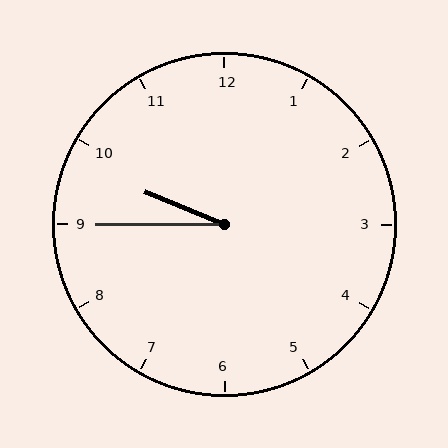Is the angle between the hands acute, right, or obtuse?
It is acute.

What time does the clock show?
9:45.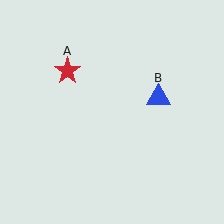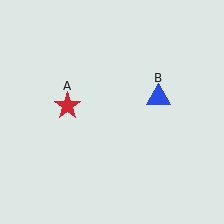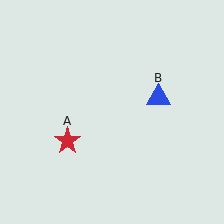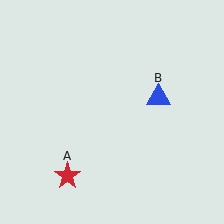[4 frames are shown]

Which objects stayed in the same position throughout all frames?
Blue triangle (object B) remained stationary.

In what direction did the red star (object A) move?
The red star (object A) moved down.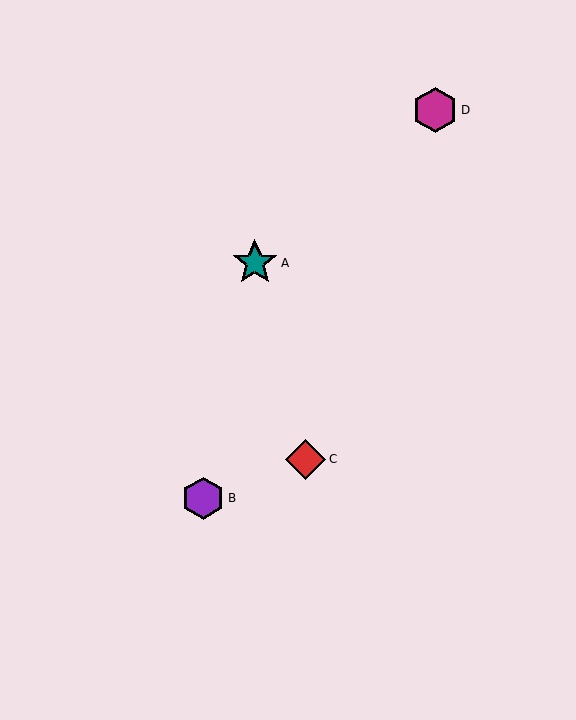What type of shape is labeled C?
Shape C is a red diamond.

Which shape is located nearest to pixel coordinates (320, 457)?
The red diamond (labeled C) at (306, 459) is nearest to that location.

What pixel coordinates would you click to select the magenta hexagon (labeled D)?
Click at (435, 110) to select the magenta hexagon D.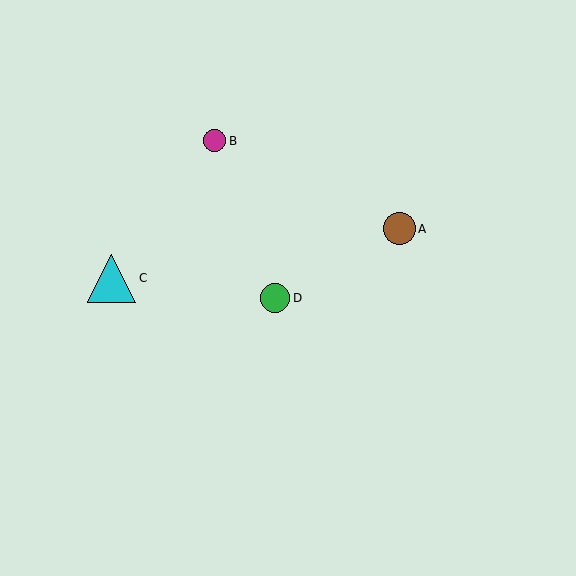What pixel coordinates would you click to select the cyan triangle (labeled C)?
Click at (112, 278) to select the cyan triangle C.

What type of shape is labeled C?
Shape C is a cyan triangle.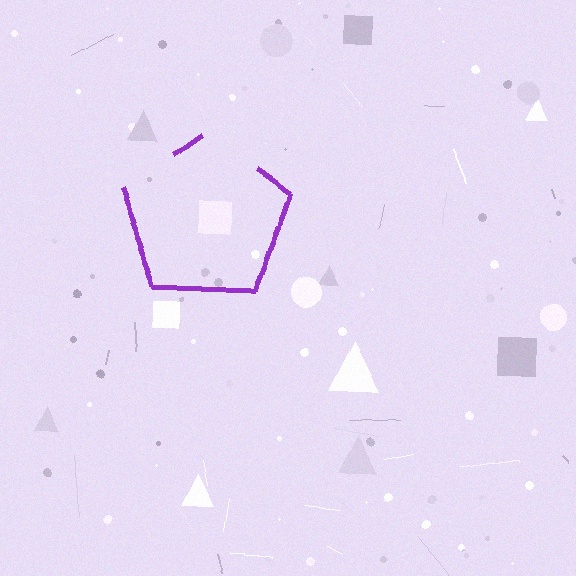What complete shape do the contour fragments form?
The contour fragments form a pentagon.